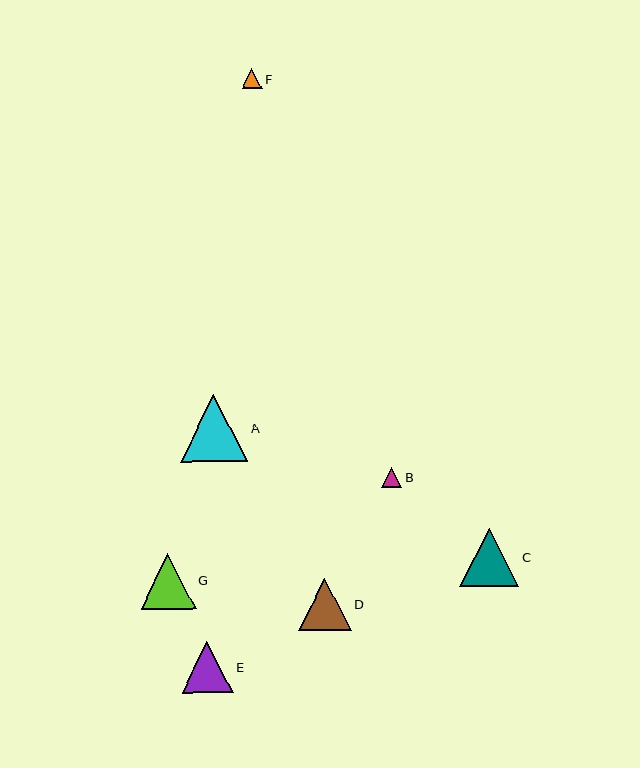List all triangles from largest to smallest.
From largest to smallest: A, C, G, D, E, B, F.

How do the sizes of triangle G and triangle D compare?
Triangle G and triangle D are approximately the same size.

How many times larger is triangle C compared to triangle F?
Triangle C is approximately 2.9 times the size of triangle F.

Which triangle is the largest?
Triangle A is the largest with a size of approximately 67 pixels.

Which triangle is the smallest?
Triangle F is the smallest with a size of approximately 20 pixels.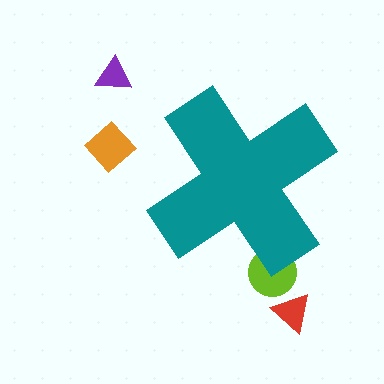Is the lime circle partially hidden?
Yes, the lime circle is partially hidden behind the teal cross.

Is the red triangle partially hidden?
No, the red triangle is fully visible.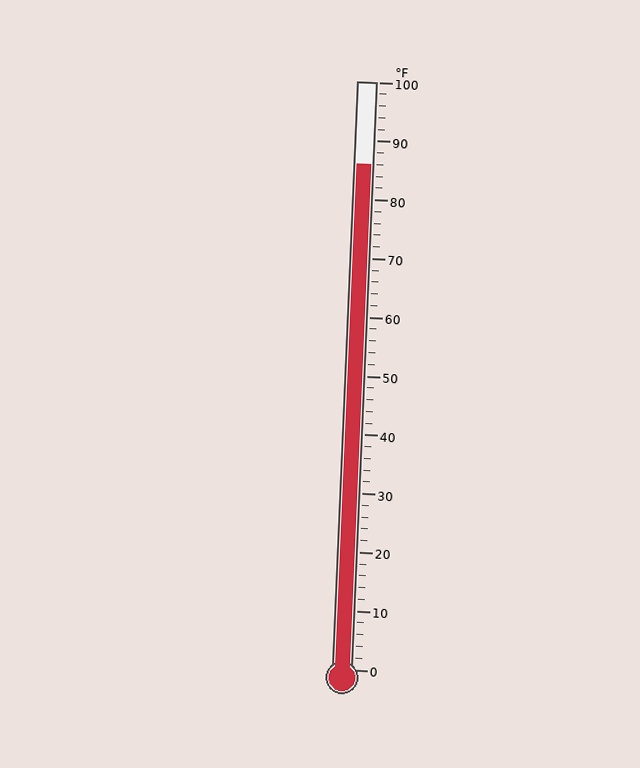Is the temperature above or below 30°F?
The temperature is above 30°F.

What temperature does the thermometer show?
The thermometer shows approximately 86°F.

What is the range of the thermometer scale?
The thermometer scale ranges from 0°F to 100°F.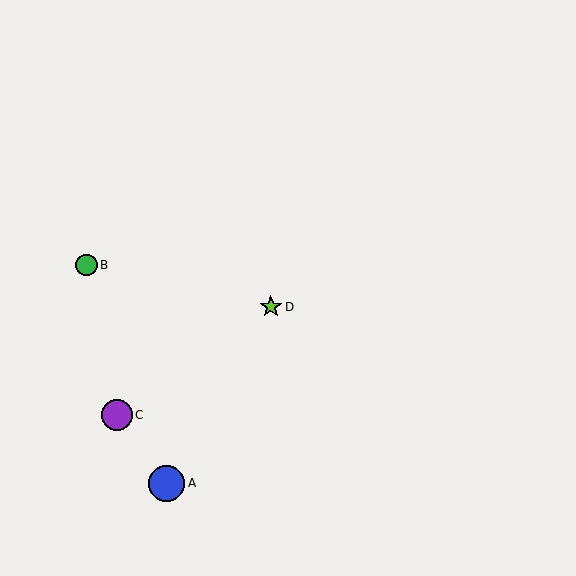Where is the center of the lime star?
The center of the lime star is at (271, 307).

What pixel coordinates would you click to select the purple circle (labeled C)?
Click at (117, 415) to select the purple circle C.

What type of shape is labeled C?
Shape C is a purple circle.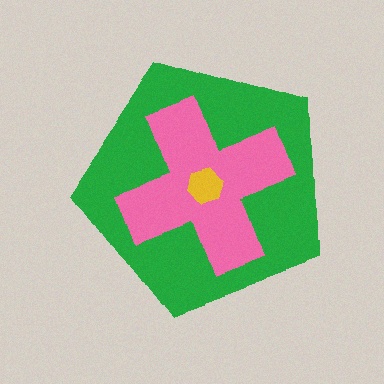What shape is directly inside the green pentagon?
The pink cross.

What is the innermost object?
The yellow hexagon.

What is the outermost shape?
The green pentagon.